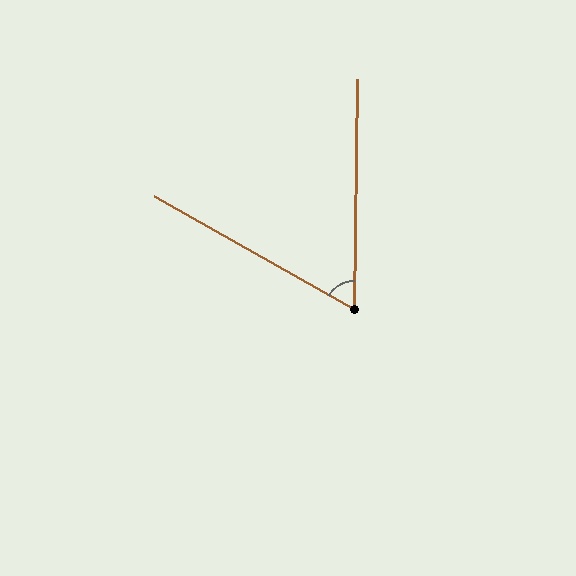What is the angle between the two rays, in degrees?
Approximately 61 degrees.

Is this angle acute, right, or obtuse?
It is acute.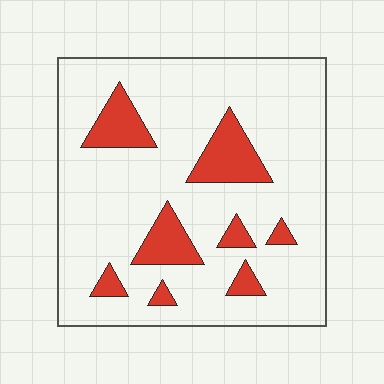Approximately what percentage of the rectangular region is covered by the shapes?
Approximately 15%.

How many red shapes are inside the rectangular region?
8.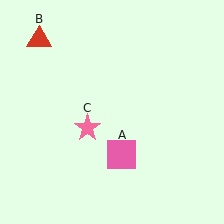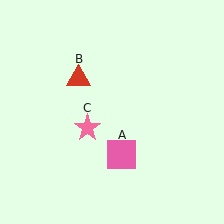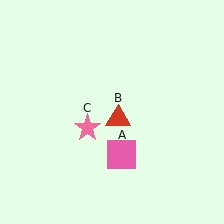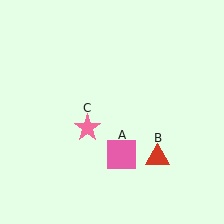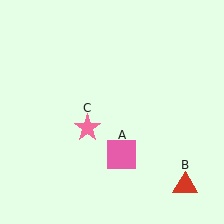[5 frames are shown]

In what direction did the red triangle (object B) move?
The red triangle (object B) moved down and to the right.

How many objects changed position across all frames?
1 object changed position: red triangle (object B).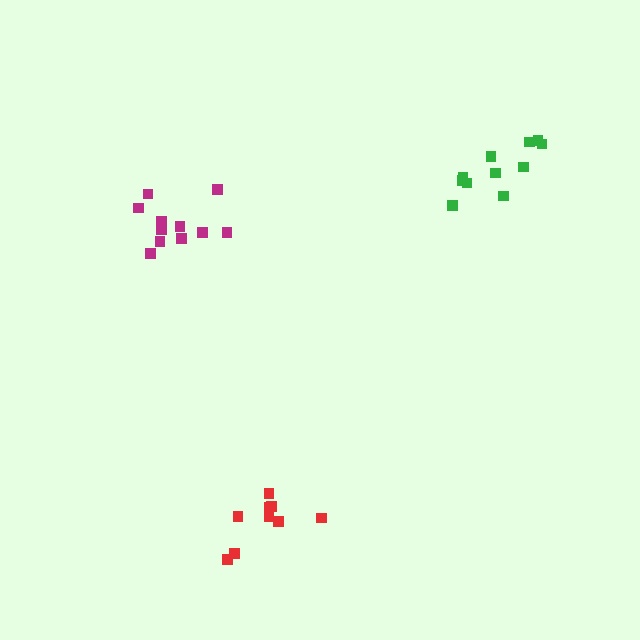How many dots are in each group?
Group 1: 11 dots, Group 2: 11 dots, Group 3: 9 dots (31 total).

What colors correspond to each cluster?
The clusters are colored: magenta, green, red.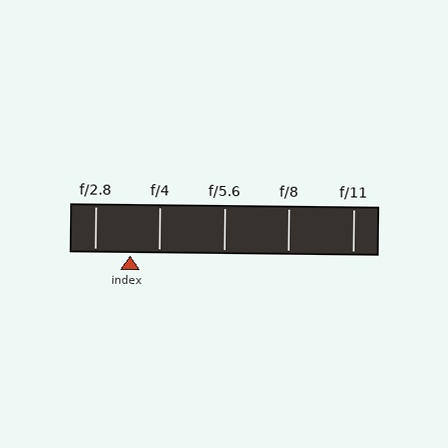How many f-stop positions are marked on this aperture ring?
There are 5 f-stop positions marked.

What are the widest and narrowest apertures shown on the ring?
The widest aperture shown is f/2.8 and the narrowest is f/11.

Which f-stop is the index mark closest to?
The index mark is closest to f/4.